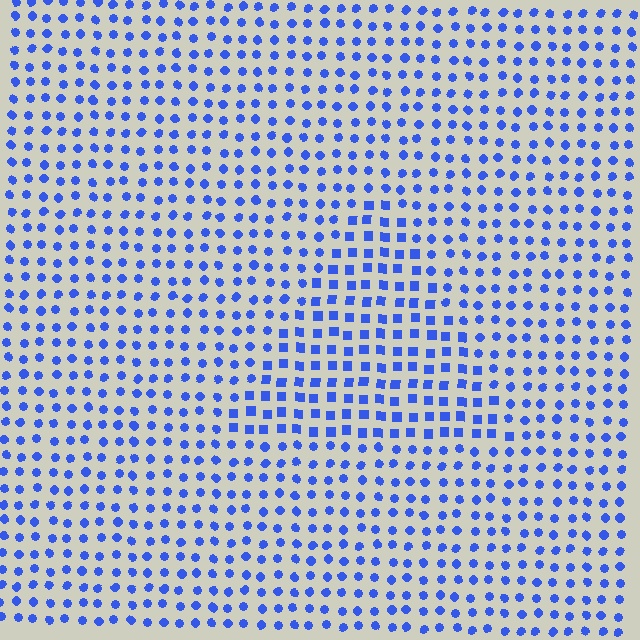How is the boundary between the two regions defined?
The boundary is defined by a change in element shape: squares inside vs. circles outside. All elements share the same color and spacing.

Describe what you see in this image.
The image is filled with small blue elements arranged in a uniform grid. A triangle-shaped region contains squares, while the surrounding area contains circles. The boundary is defined purely by the change in element shape.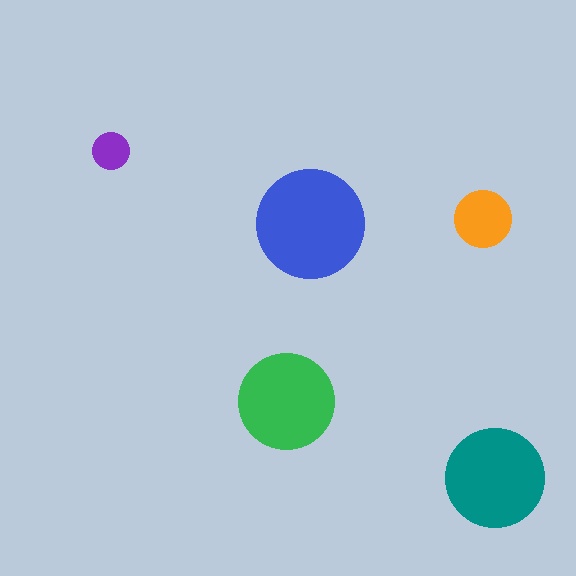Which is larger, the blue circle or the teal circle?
The blue one.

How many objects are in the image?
There are 5 objects in the image.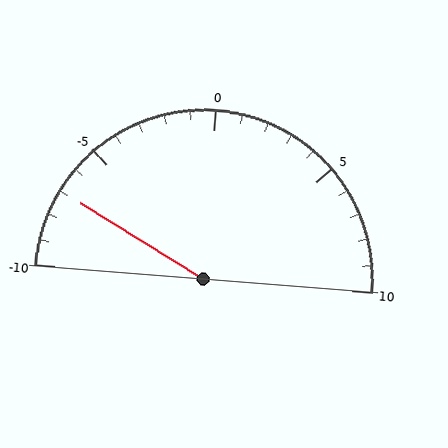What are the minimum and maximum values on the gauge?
The gauge ranges from -10 to 10.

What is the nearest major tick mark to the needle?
The nearest major tick mark is -5.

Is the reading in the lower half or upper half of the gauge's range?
The reading is in the lower half of the range (-10 to 10).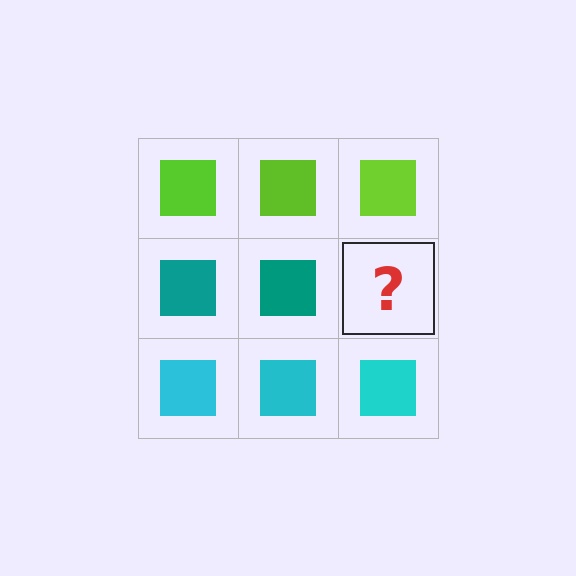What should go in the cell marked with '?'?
The missing cell should contain a teal square.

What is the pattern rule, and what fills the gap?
The rule is that each row has a consistent color. The gap should be filled with a teal square.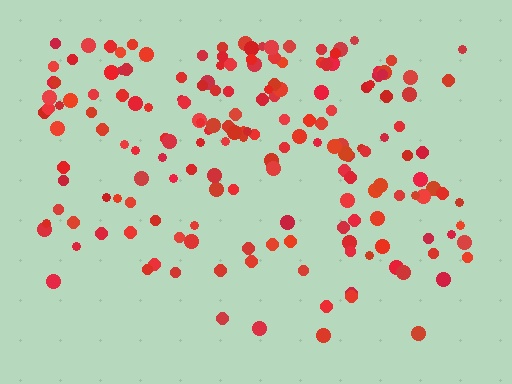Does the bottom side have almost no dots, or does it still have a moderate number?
Still a moderate number, just noticeably fewer than the top.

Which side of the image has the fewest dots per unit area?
The bottom.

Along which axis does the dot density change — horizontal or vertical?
Vertical.